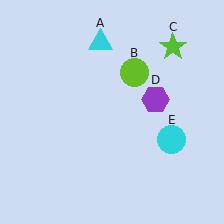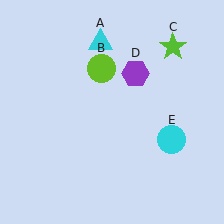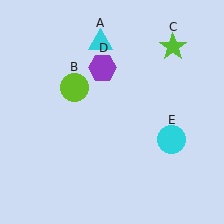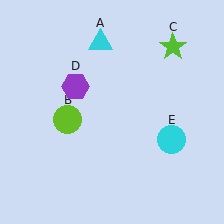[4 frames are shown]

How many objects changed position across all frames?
2 objects changed position: lime circle (object B), purple hexagon (object D).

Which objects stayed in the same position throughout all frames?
Cyan triangle (object A) and lime star (object C) and cyan circle (object E) remained stationary.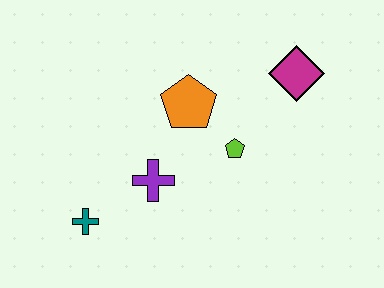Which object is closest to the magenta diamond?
The lime pentagon is closest to the magenta diamond.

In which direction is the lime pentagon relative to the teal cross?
The lime pentagon is to the right of the teal cross.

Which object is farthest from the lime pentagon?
The teal cross is farthest from the lime pentagon.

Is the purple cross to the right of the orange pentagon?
No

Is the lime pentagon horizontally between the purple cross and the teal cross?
No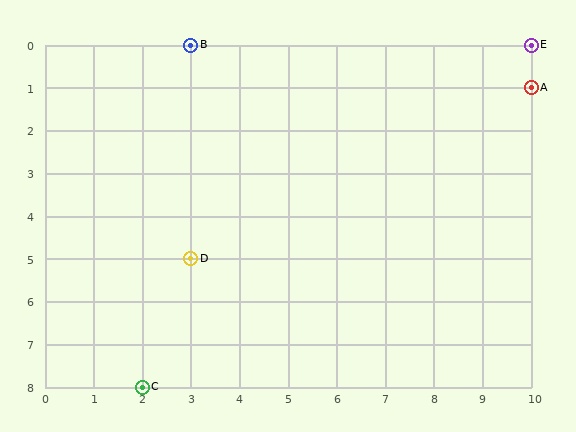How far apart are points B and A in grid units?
Points B and A are 7 columns and 1 row apart (about 7.1 grid units diagonally).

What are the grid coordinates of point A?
Point A is at grid coordinates (10, 1).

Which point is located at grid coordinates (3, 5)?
Point D is at (3, 5).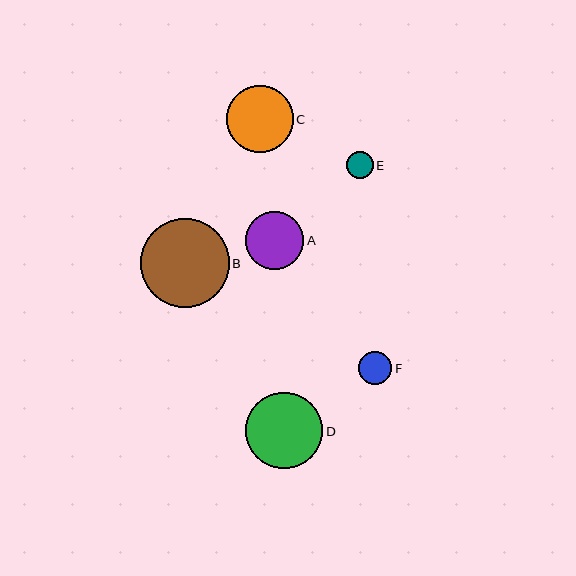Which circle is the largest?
Circle B is the largest with a size of approximately 89 pixels.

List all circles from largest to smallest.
From largest to smallest: B, D, C, A, F, E.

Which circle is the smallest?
Circle E is the smallest with a size of approximately 27 pixels.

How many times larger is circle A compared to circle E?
Circle A is approximately 2.2 times the size of circle E.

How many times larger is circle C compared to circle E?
Circle C is approximately 2.5 times the size of circle E.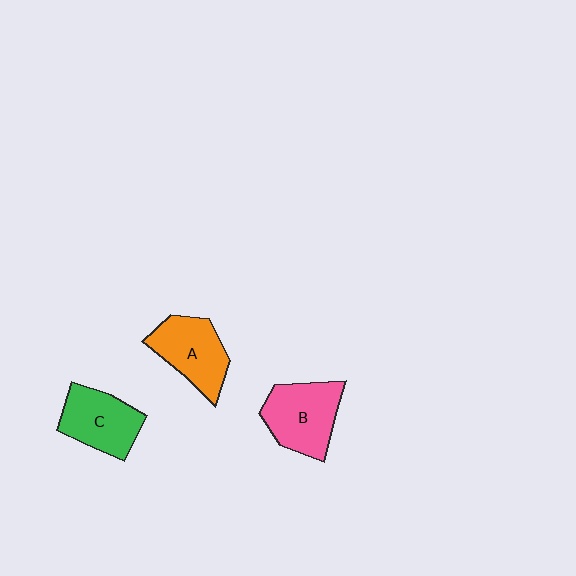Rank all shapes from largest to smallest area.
From largest to smallest: B (pink), A (orange), C (green).